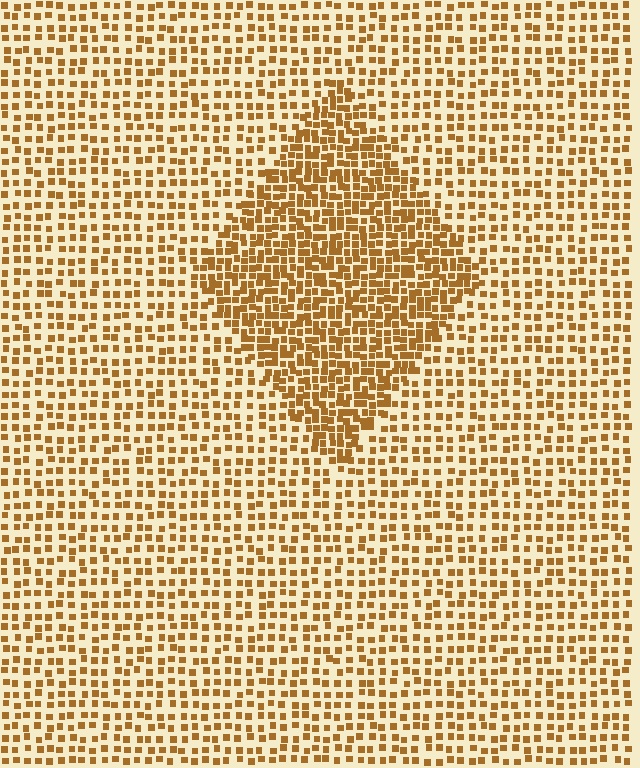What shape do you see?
I see a diamond.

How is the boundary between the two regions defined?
The boundary is defined by a change in element density (approximately 1.9x ratio). All elements are the same color, size, and shape.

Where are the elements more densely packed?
The elements are more densely packed inside the diamond boundary.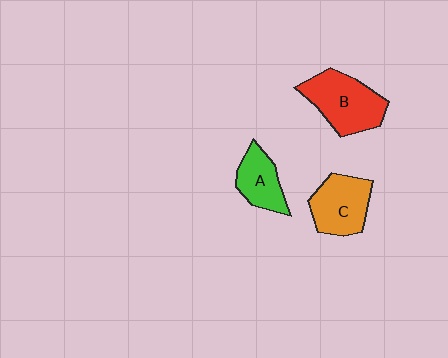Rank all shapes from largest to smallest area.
From largest to smallest: B (red), C (orange), A (green).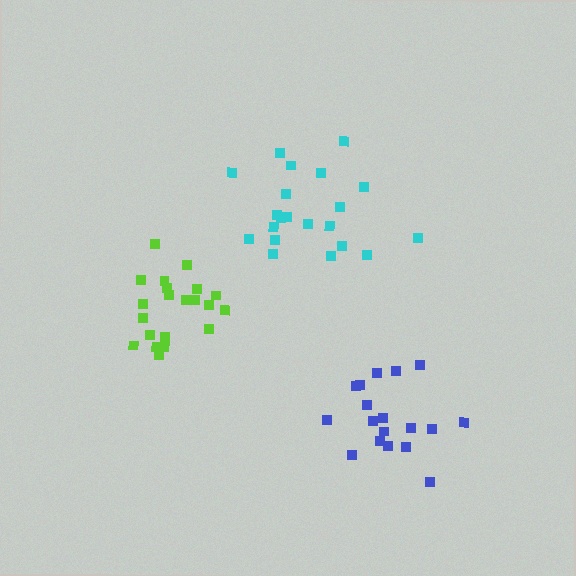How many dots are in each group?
Group 1: 18 dots, Group 2: 21 dots, Group 3: 21 dots (60 total).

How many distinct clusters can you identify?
There are 3 distinct clusters.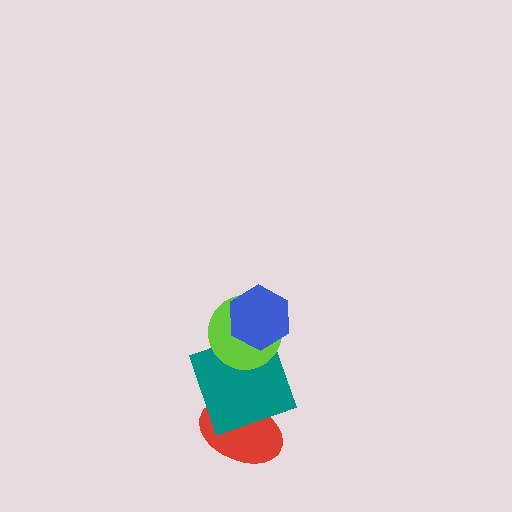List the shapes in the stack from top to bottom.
From top to bottom: the blue hexagon, the lime circle, the teal square, the red ellipse.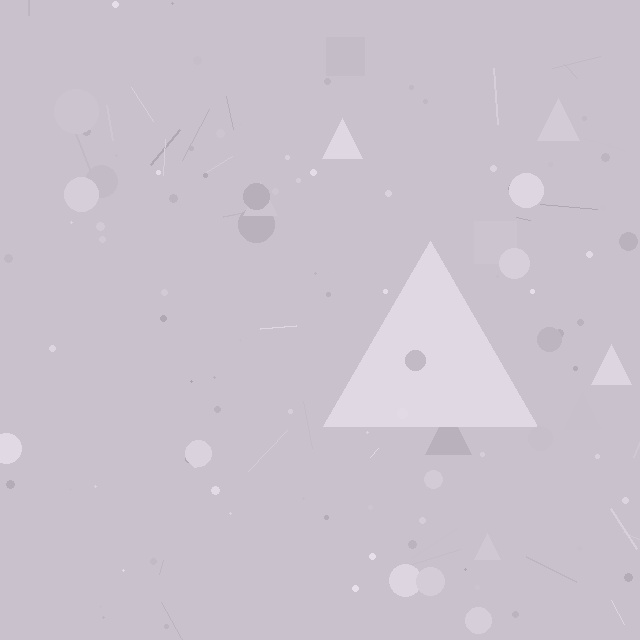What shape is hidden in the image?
A triangle is hidden in the image.